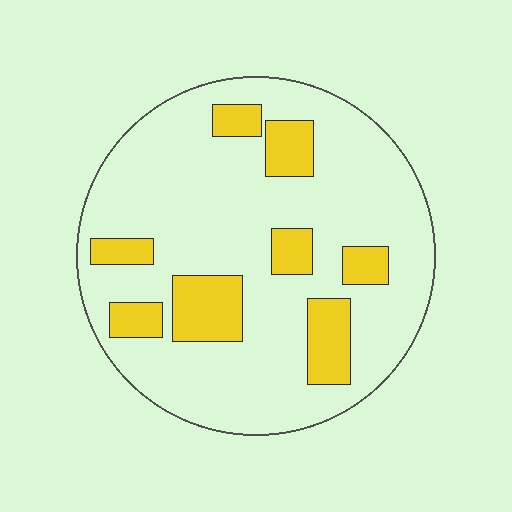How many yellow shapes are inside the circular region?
8.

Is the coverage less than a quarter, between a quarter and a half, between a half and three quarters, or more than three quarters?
Less than a quarter.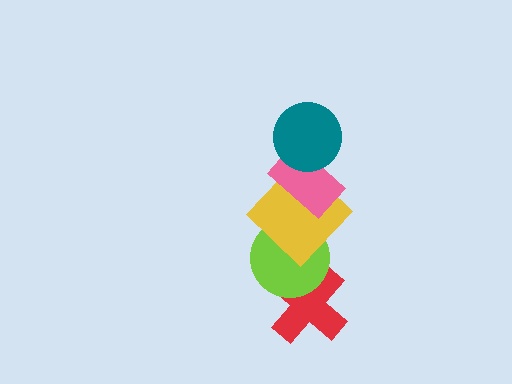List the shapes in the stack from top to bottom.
From top to bottom: the teal circle, the pink rectangle, the yellow diamond, the lime circle, the red cross.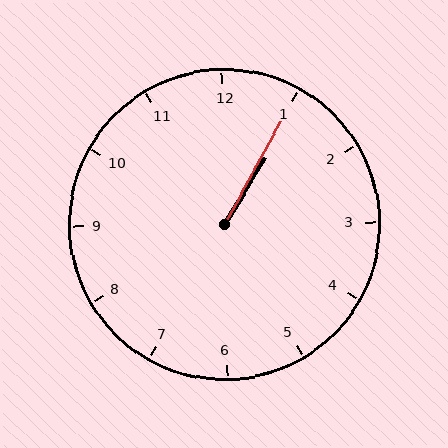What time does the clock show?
1:05.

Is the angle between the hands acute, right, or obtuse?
It is acute.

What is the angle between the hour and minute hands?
Approximately 2 degrees.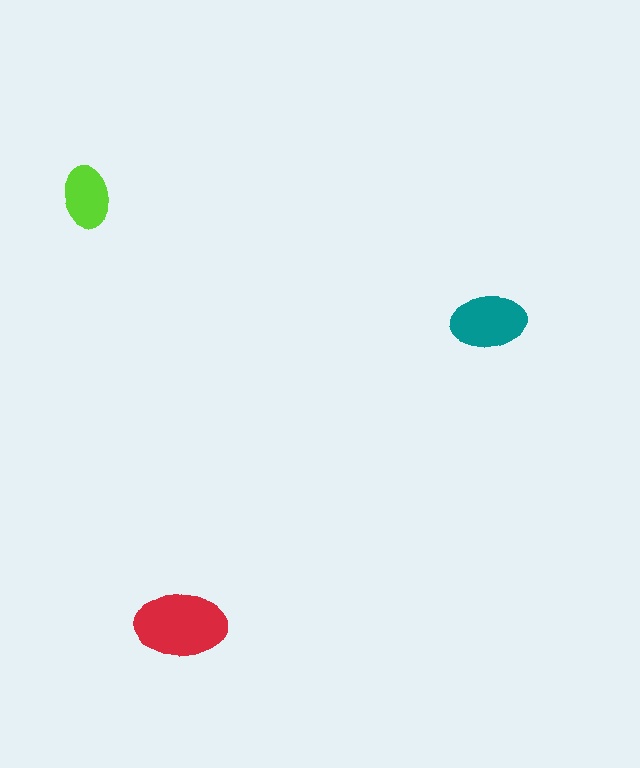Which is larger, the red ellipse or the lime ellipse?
The red one.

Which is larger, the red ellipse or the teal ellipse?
The red one.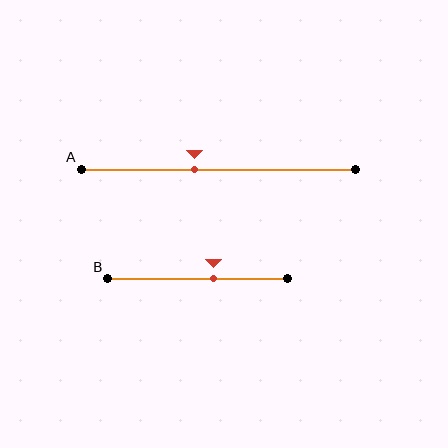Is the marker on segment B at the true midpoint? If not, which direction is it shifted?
No, the marker on segment B is shifted to the right by about 9% of the segment length.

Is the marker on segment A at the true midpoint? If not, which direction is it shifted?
No, the marker on segment A is shifted to the left by about 9% of the segment length.